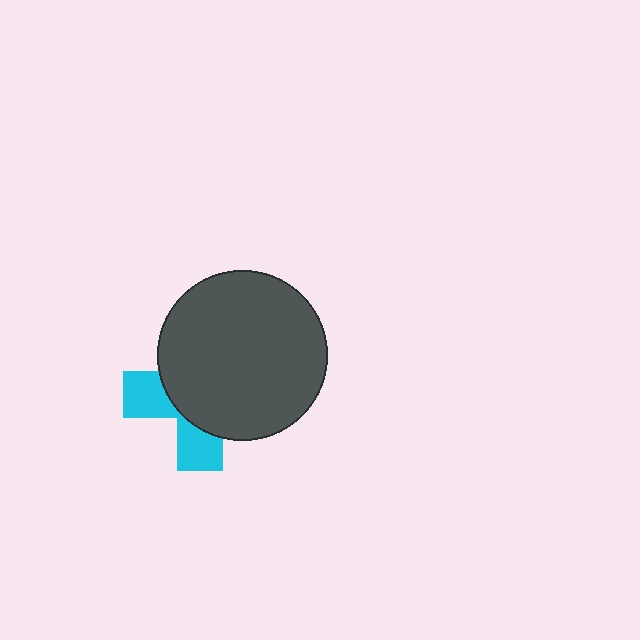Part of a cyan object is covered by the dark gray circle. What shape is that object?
It is a cross.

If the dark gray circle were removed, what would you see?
You would see the complete cyan cross.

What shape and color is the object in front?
The object in front is a dark gray circle.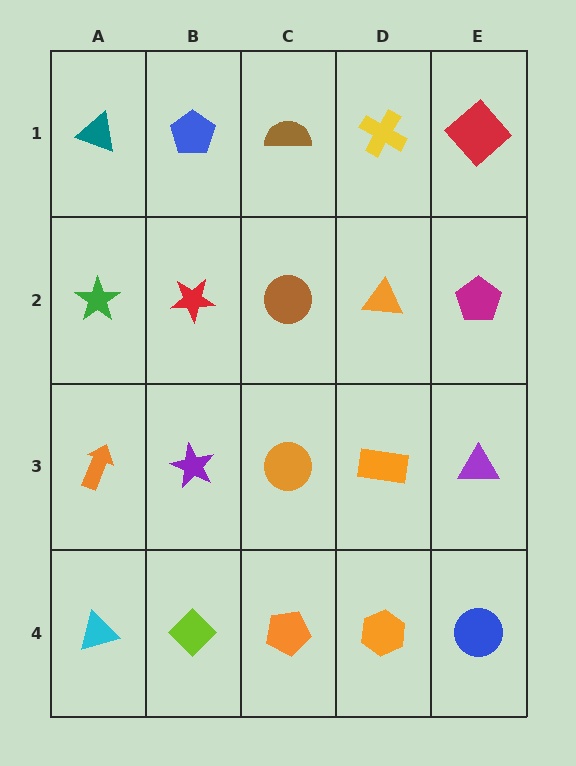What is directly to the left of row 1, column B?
A teal triangle.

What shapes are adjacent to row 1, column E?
A magenta pentagon (row 2, column E), a yellow cross (row 1, column D).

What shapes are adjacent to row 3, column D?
An orange triangle (row 2, column D), an orange hexagon (row 4, column D), an orange circle (row 3, column C), a purple triangle (row 3, column E).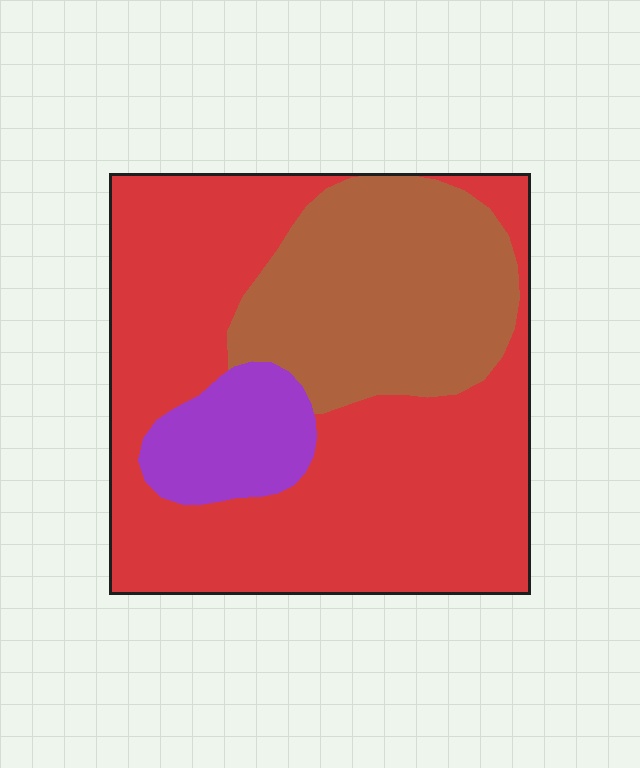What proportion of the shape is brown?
Brown covers around 30% of the shape.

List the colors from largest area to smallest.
From largest to smallest: red, brown, purple.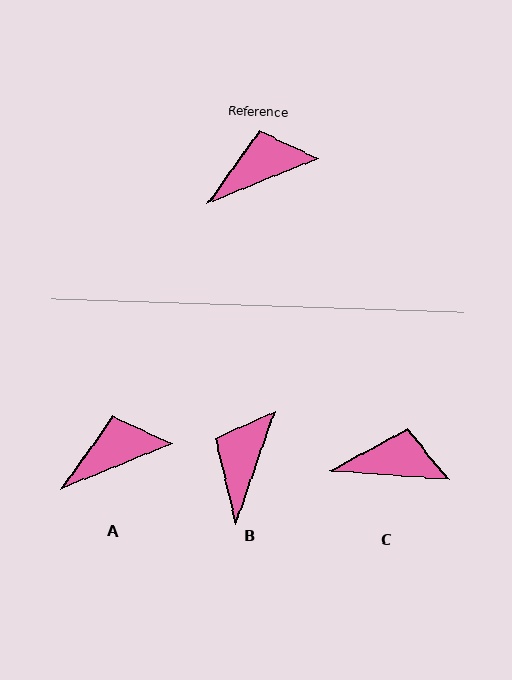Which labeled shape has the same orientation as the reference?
A.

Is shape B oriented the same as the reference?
No, it is off by about 49 degrees.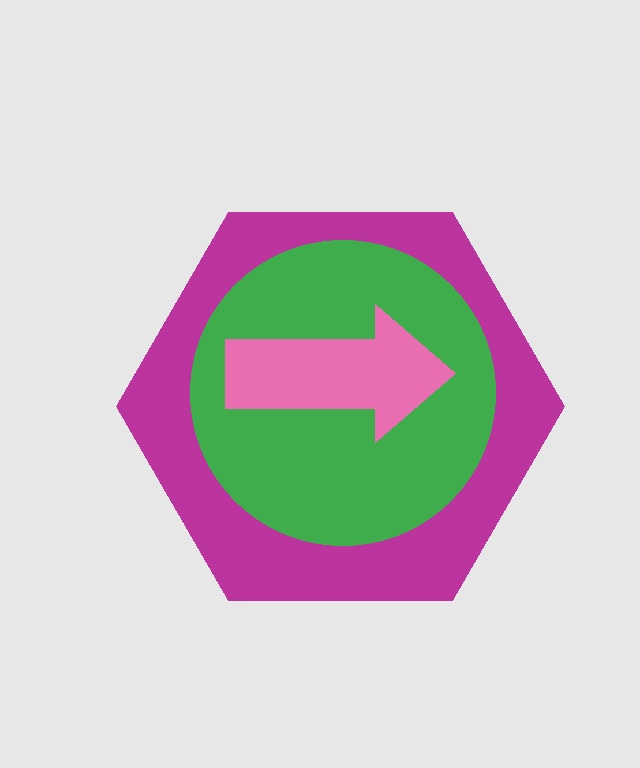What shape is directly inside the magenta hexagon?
The green circle.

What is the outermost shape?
The magenta hexagon.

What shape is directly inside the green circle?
The pink arrow.